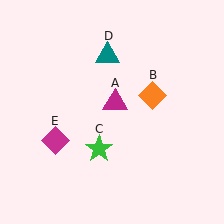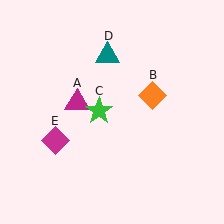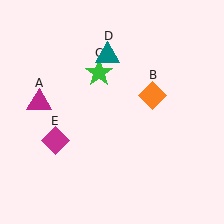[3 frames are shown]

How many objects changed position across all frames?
2 objects changed position: magenta triangle (object A), green star (object C).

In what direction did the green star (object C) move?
The green star (object C) moved up.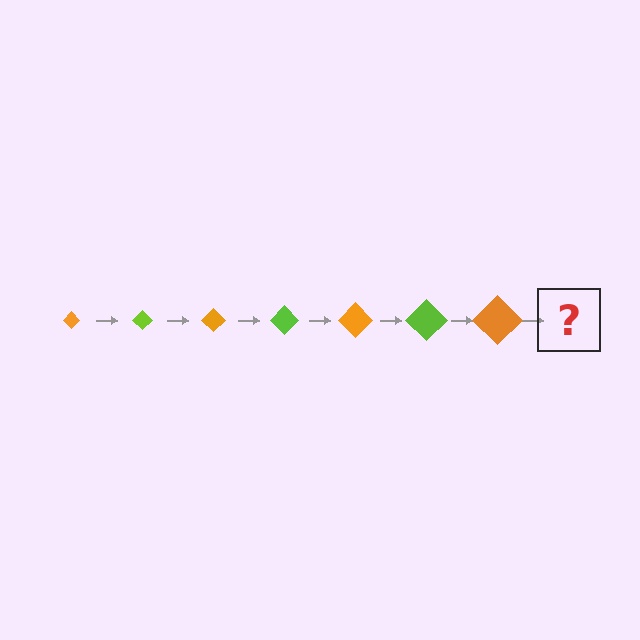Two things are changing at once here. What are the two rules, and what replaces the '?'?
The two rules are that the diamond grows larger each step and the color cycles through orange and lime. The '?' should be a lime diamond, larger than the previous one.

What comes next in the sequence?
The next element should be a lime diamond, larger than the previous one.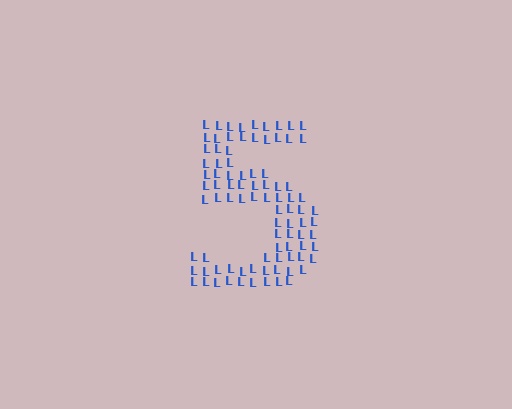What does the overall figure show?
The overall figure shows the digit 5.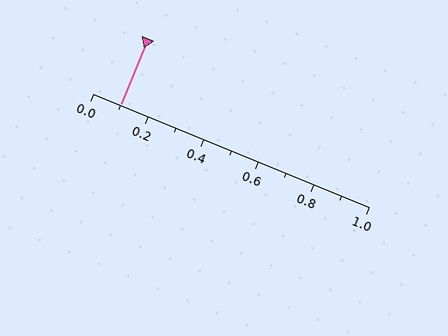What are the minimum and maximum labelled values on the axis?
The axis runs from 0.0 to 1.0.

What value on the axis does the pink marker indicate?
The marker indicates approximately 0.1.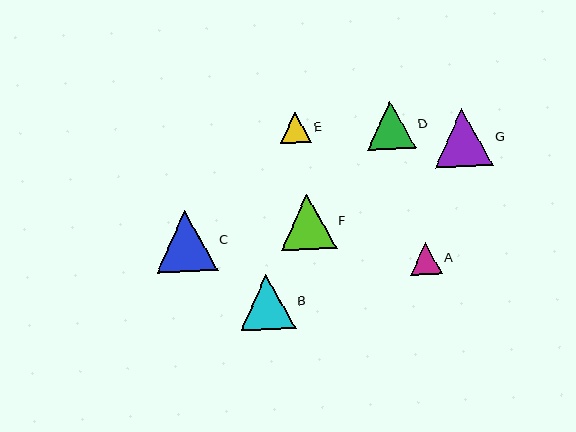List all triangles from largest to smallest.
From largest to smallest: C, G, F, B, D, A, E.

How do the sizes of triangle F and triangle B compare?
Triangle F and triangle B are approximately the same size.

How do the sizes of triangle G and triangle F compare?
Triangle G and triangle F are approximately the same size.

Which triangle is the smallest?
Triangle E is the smallest with a size of approximately 31 pixels.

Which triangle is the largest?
Triangle C is the largest with a size of approximately 61 pixels.